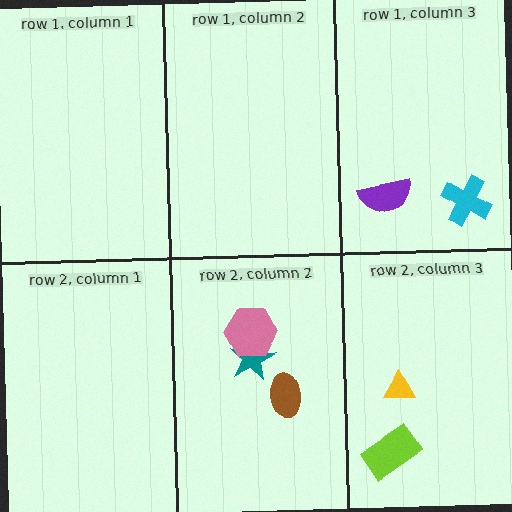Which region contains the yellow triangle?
The row 2, column 3 region.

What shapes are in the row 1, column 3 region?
The purple semicircle, the cyan cross.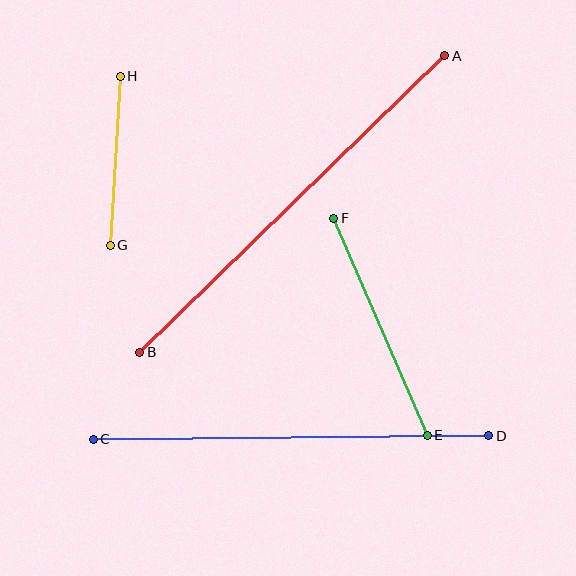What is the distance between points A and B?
The distance is approximately 425 pixels.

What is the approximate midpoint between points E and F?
The midpoint is at approximately (380, 327) pixels.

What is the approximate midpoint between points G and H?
The midpoint is at approximately (115, 161) pixels.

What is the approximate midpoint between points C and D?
The midpoint is at approximately (291, 438) pixels.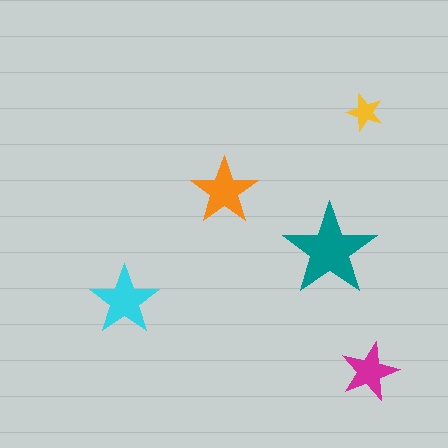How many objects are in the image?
There are 5 objects in the image.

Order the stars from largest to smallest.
the teal one, the cyan one, the orange one, the magenta one, the yellow one.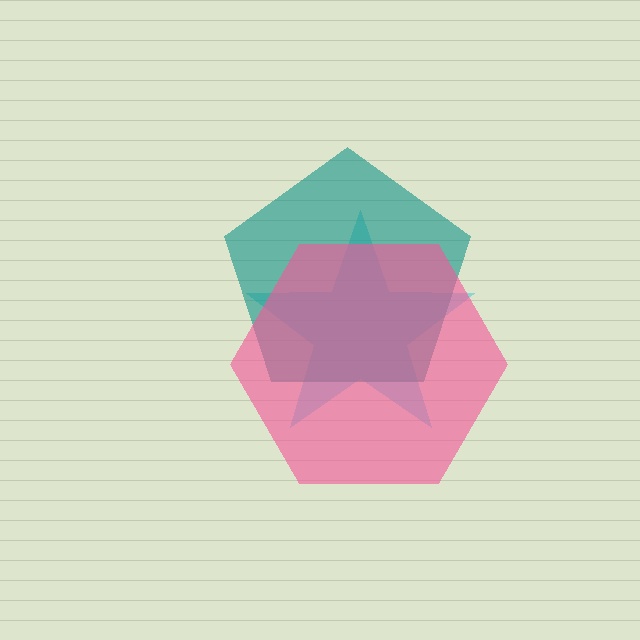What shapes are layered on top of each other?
The layered shapes are: a cyan star, a teal pentagon, a pink hexagon.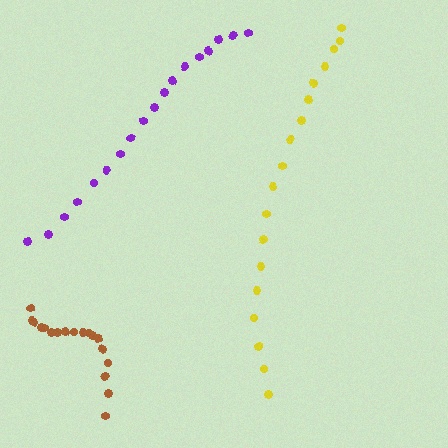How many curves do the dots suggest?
There are 3 distinct paths.